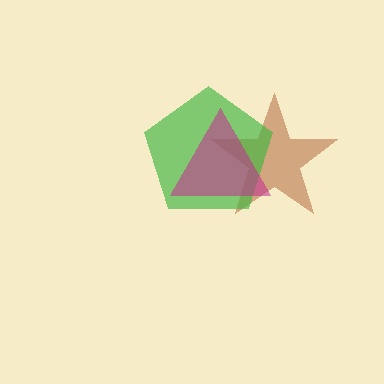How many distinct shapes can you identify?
There are 3 distinct shapes: a brown star, a green pentagon, a magenta triangle.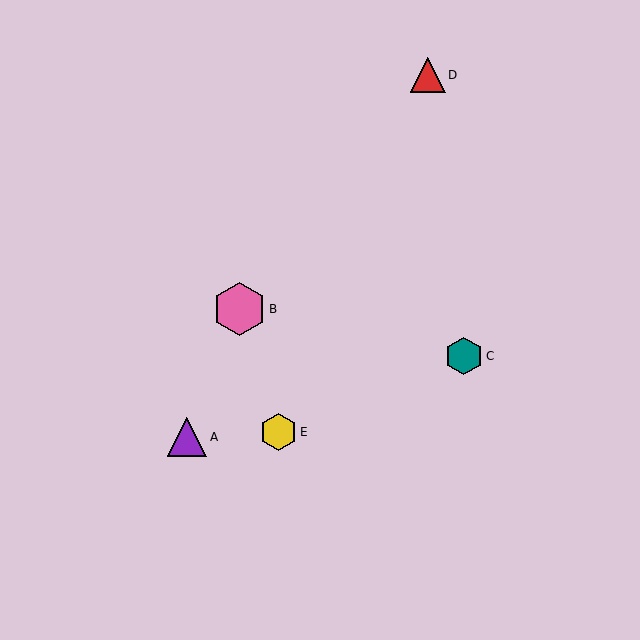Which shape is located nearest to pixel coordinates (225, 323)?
The pink hexagon (labeled B) at (239, 309) is nearest to that location.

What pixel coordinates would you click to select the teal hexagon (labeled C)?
Click at (464, 356) to select the teal hexagon C.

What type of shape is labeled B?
Shape B is a pink hexagon.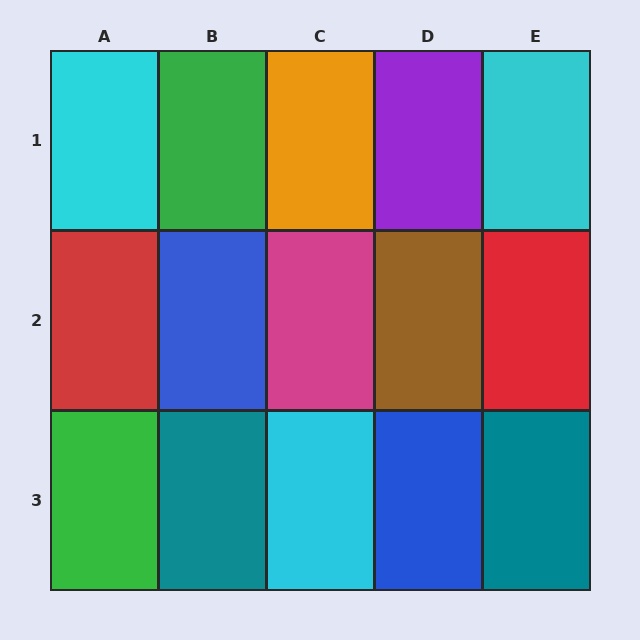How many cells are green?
2 cells are green.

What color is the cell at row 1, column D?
Purple.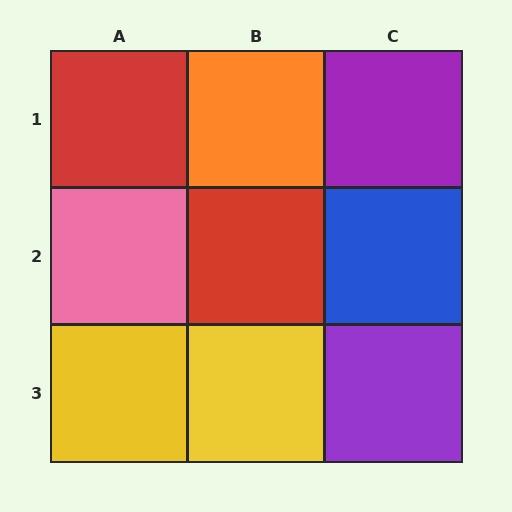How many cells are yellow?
2 cells are yellow.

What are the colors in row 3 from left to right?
Yellow, yellow, purple.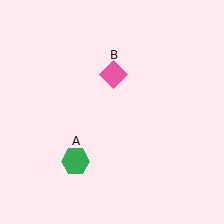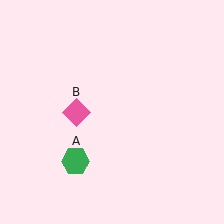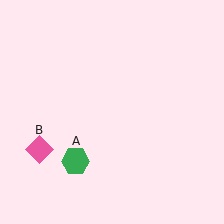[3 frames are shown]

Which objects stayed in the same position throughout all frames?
Green hexagon (object A) remained stationary.